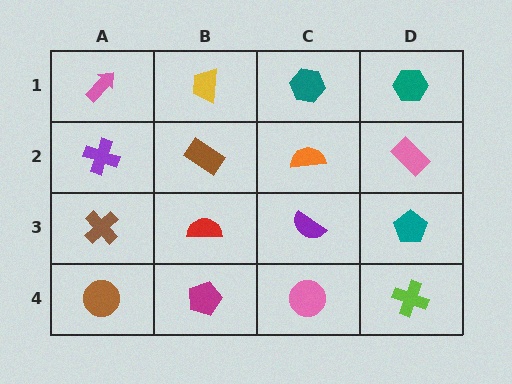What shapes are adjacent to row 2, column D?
A teal hexagon (row 1, column D), a teal pentagon (row 3, column D), an orange semicircle (row 2, column C).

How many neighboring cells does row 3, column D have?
3.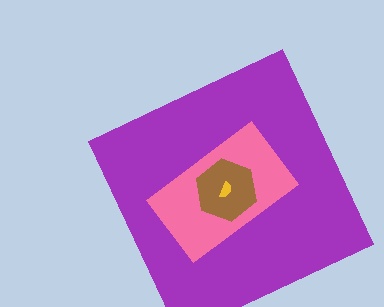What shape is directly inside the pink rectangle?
The brown hexagon.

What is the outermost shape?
The purple square.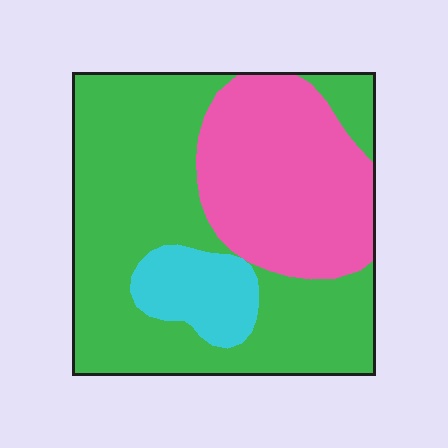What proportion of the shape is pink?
Pink takes up between a sixth and a third of the shape.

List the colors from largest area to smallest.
From largest to smallest: green, pink, cyan.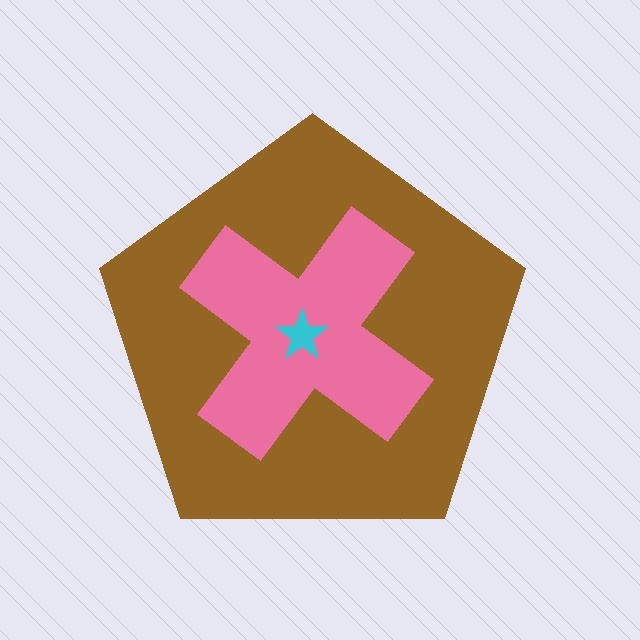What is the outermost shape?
The brown pentagon.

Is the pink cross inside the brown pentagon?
Yes.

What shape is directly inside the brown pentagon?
The pink cross.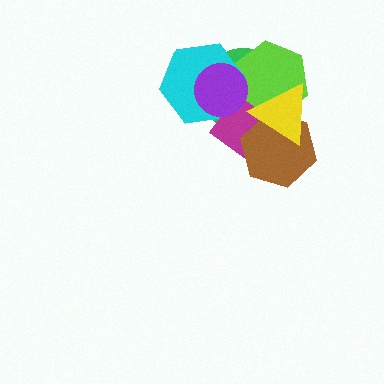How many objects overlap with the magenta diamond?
6 objects overlap with the magenta diamond.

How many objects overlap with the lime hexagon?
6 objects overlap with the lime hexagon.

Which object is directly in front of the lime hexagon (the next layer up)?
The cyan hexagon is directly in front of the lime hexagon.